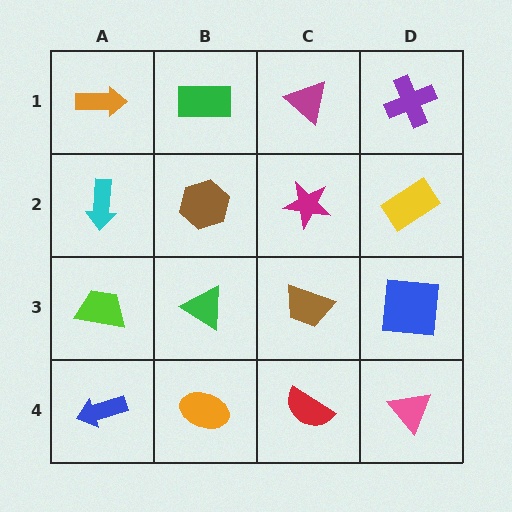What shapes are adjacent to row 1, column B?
A brown hexagon (row 2, column B), an orange arrow (row 1, column A), a magenta triangle (row 1, column C).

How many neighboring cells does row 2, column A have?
3.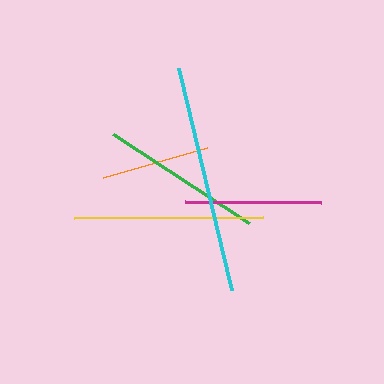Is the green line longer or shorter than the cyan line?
The cyan line is longer than the green line.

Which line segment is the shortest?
The orange line is the shortest at approximately 108 pixels.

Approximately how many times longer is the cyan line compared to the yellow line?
The cyan line is approximately 1.2 times the length of the yellow line.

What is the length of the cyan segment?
The cyan segment is approximately 228 pixels long.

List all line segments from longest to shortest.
From longest to shortest: cyan, yellow, green, magenta, orange.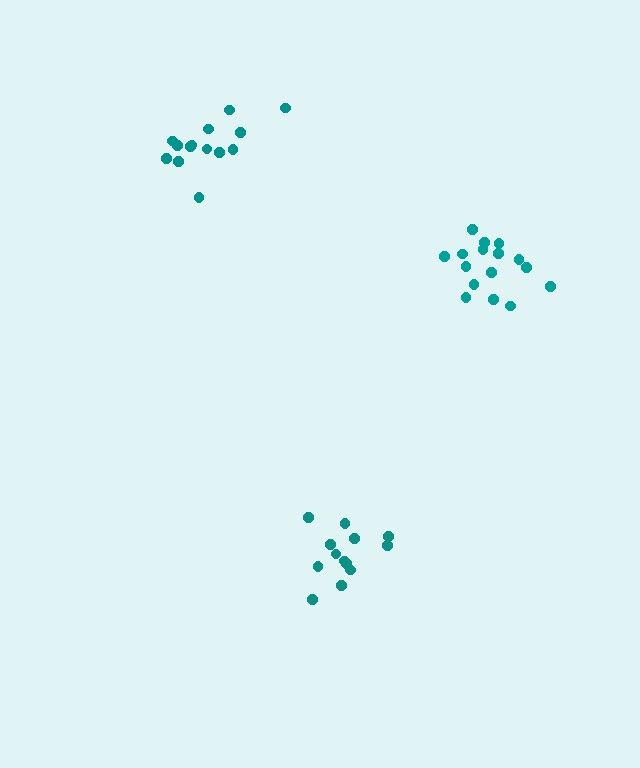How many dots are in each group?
Group 1: 16 dots, Group 2: 14 dots, Group 3: 13 dots (43 total).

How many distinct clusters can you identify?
There are 3 distinct clusters.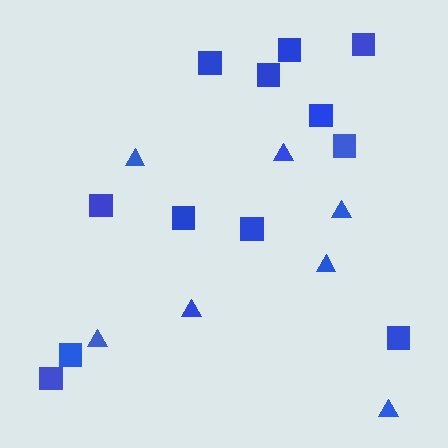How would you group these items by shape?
There are 2 groups: one group of triangles (7) and one group of squares (12).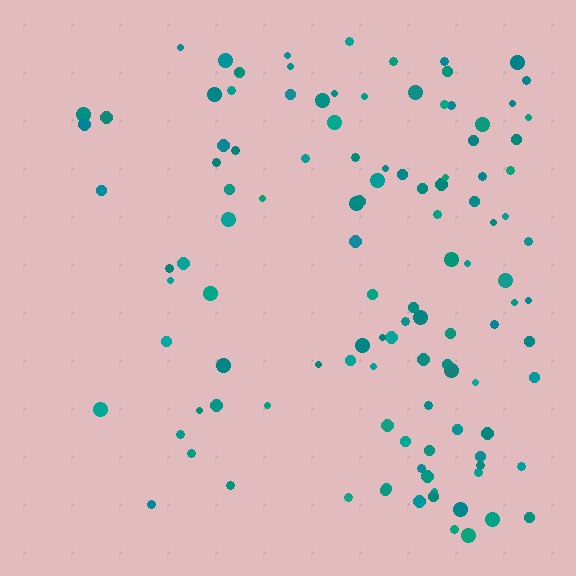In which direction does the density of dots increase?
From left to right, with the right side densest.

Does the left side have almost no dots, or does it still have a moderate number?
Still a moderate number, just noticeably fewer than the right.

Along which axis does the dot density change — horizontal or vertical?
Horizontal.